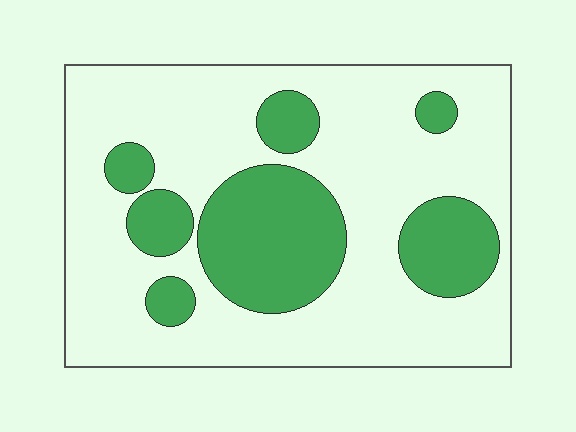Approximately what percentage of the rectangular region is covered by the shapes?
Approximately 30%.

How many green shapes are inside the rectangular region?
7.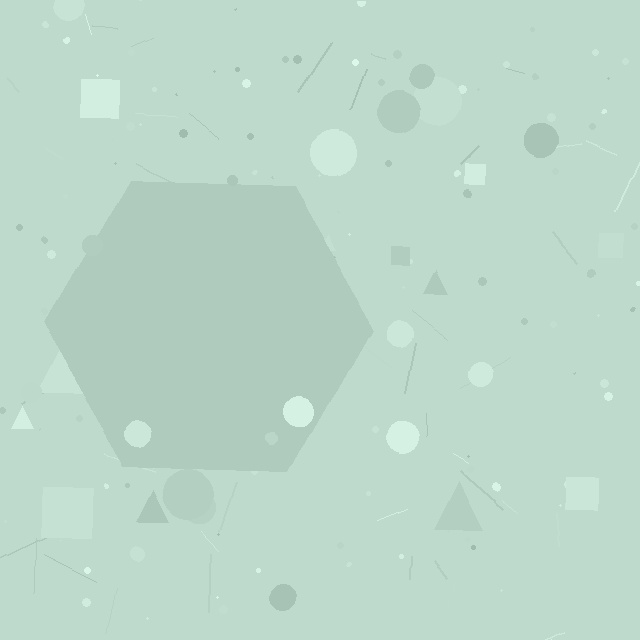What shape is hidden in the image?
A hexagon is hidden in the image.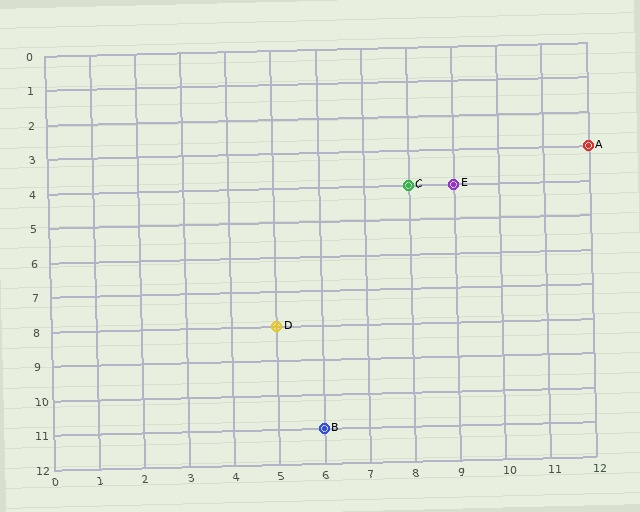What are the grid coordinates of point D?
Point D is at grid coordinates (5, 8).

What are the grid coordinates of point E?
Point E is at grid coordinates (9, 4).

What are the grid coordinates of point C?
Point C is at grid coordinates (8, 4).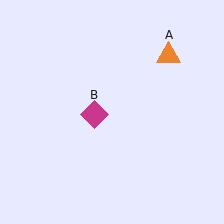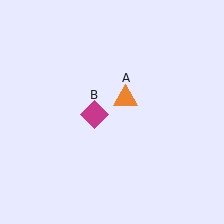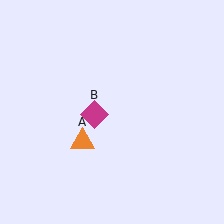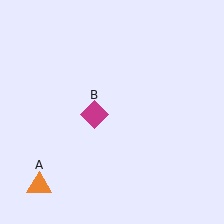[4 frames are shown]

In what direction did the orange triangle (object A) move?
The orange triangle (object A) moved down and to the left.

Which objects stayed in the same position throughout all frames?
Magenta diamond (object B) remained stationary.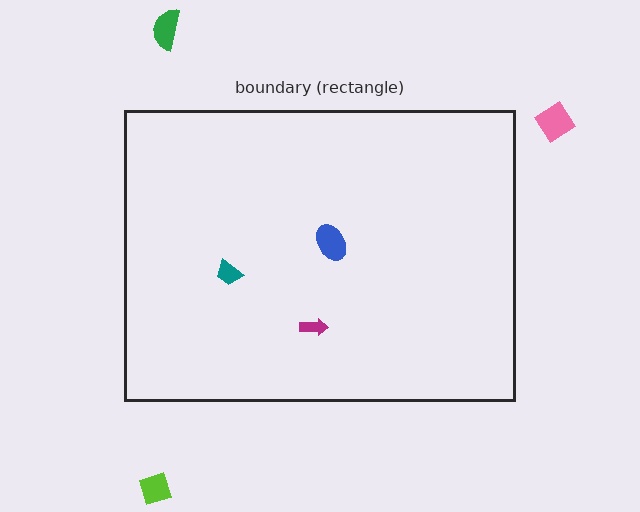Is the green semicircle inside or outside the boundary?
Outside.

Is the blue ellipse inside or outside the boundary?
Inside.